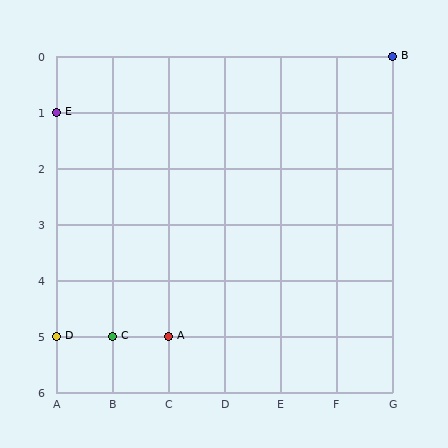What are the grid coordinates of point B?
Point B is at grid coordinates (G, 0).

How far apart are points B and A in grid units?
Points B and A are 4 columns and 5 rows apart (about 6.4 grid units diagonally).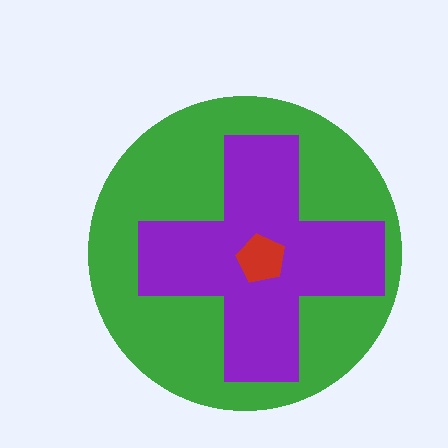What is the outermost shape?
The green circle.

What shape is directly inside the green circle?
The purple cross.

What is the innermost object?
The red pentagon.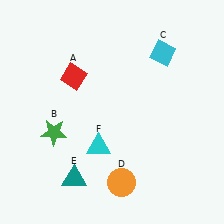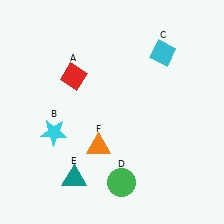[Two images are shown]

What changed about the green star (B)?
In Image 1, B is green. In Image 2, it changed to cyan.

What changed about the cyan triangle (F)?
In Image 1, F is cyan. In Image 2, it changed to orange.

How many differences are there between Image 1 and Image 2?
There are 3 differences between the two images.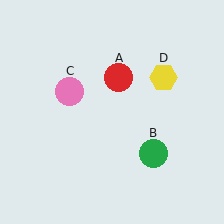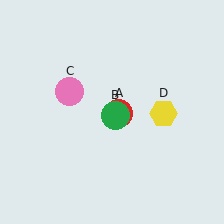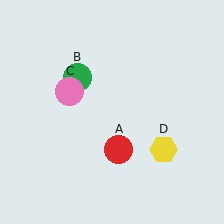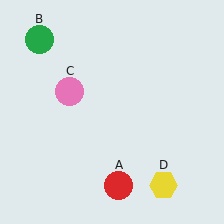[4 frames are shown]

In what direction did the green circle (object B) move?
The green circle (object B) moved up and to the left.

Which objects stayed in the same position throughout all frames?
Pink circle (object C) remained stationary.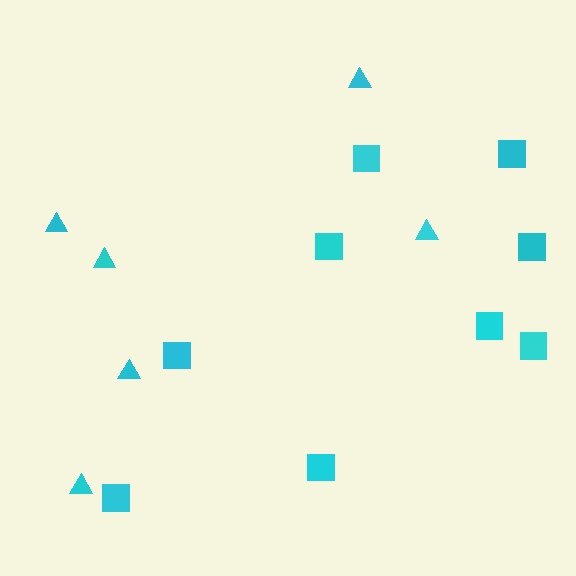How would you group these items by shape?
There are 2 groups: one group of triangles (6) and one group of squares (9).